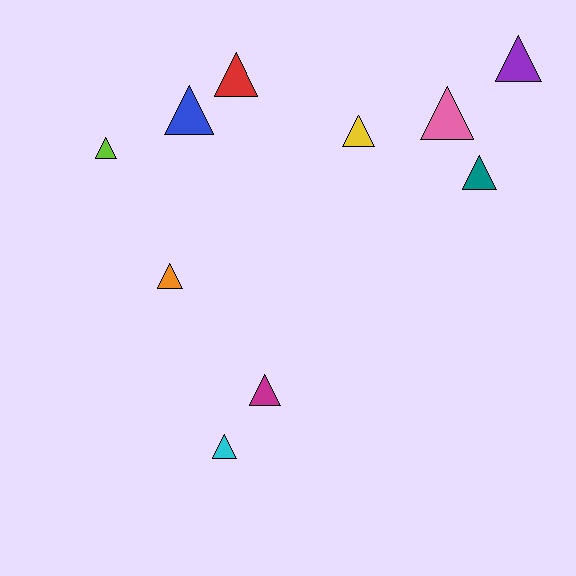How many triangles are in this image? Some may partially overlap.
There are 10 triangles.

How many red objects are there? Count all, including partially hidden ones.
There is 1 red object.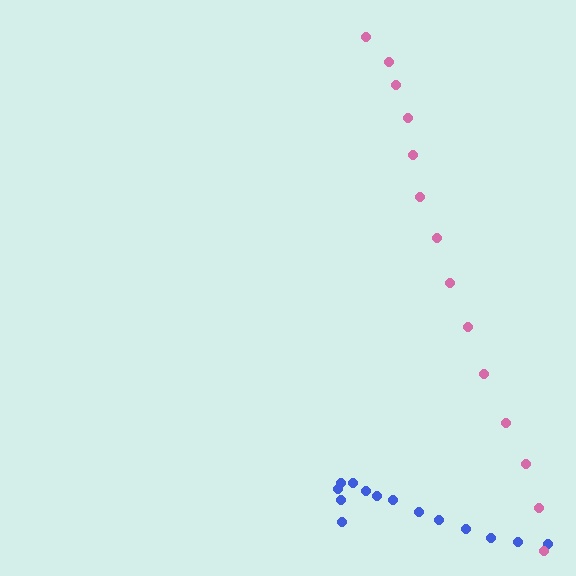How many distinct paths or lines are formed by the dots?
There are 2 distinct paths.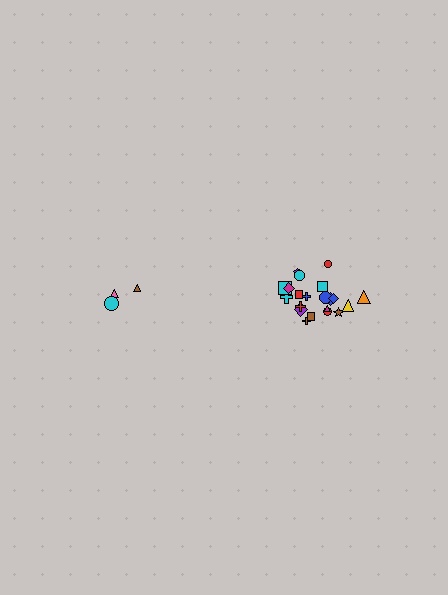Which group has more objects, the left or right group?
The right group.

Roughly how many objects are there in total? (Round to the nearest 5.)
Roughly 25 objects in total.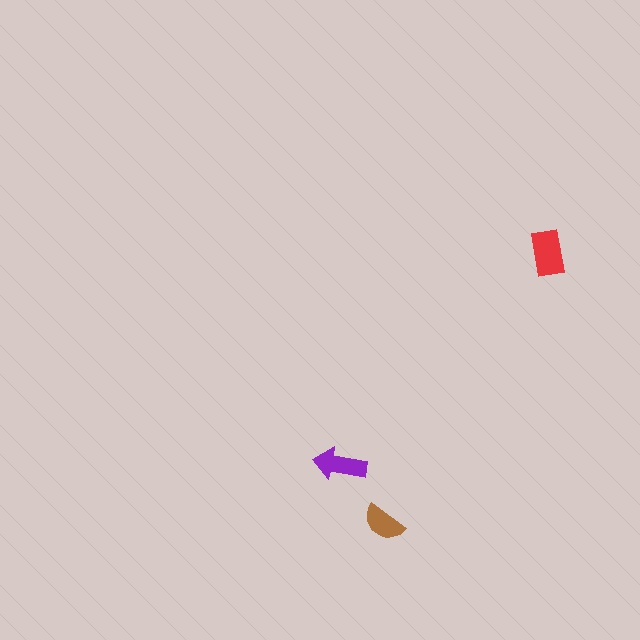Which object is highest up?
The red rectangle is topmost.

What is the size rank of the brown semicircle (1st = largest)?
3rd.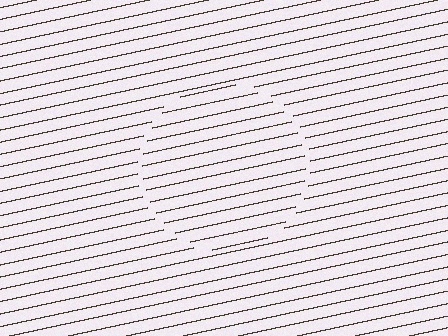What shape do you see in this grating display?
An illusory circle. The interior of the shape contains the same grating, shifted by half a period — the contour is defined by the phase discontinuity where line-ends from the inner and outer gratings abut.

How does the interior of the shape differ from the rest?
The interior of the shape contains the same grating, shifted by half a period — the contour is defined by the phase discontinuity where line-ends from the inner and outer gratings abut.